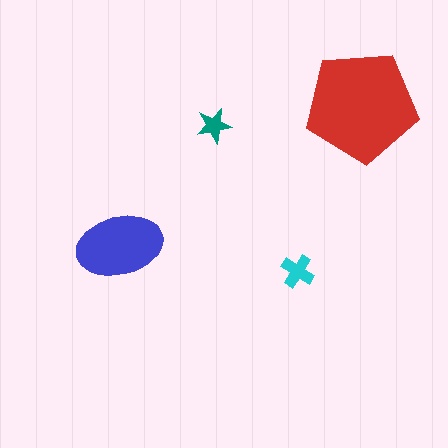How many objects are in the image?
There are 4 objects in the image.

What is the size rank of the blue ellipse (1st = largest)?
2nd.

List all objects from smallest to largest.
The teal star, the cyan cross, the blue ellipse, the red pentagon.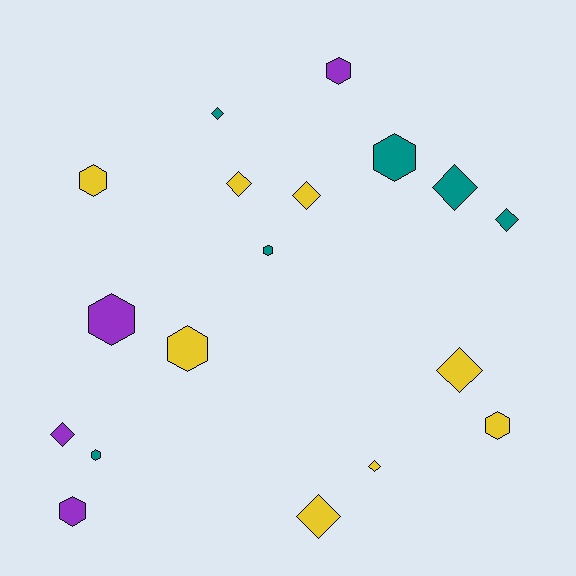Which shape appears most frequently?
Hexagon, with 9 objects.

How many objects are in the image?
There are 18 objects.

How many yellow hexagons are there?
There are 3 yellow hexagons.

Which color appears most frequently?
Yellow, with 8 objects.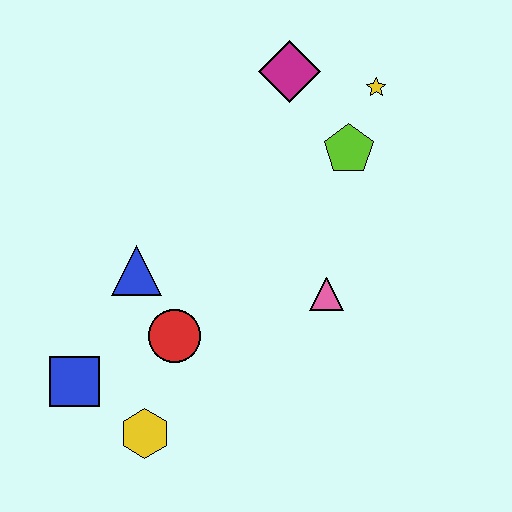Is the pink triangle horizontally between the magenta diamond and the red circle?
No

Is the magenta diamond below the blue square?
No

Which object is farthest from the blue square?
The yellow star is farthest from the blue square.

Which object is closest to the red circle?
The blue triangle is closest to the red circle.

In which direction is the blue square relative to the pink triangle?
The blue square is to the left of the pink triangle.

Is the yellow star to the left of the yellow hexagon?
No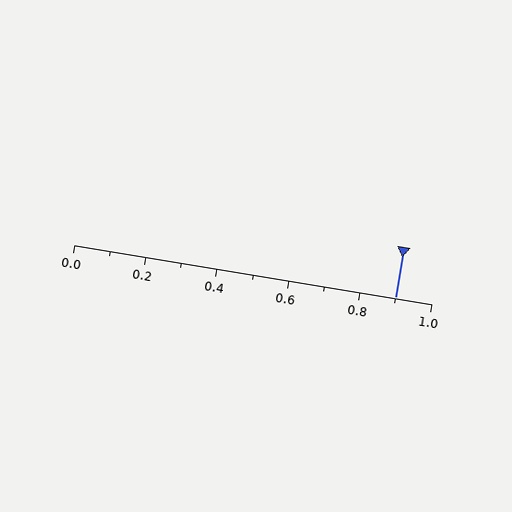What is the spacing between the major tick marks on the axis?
The major ticks are spaced 0.2 apart.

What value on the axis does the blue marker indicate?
The marker indicates approximately 0.9.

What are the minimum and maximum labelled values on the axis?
The axis runs from 0.0 to 1.0.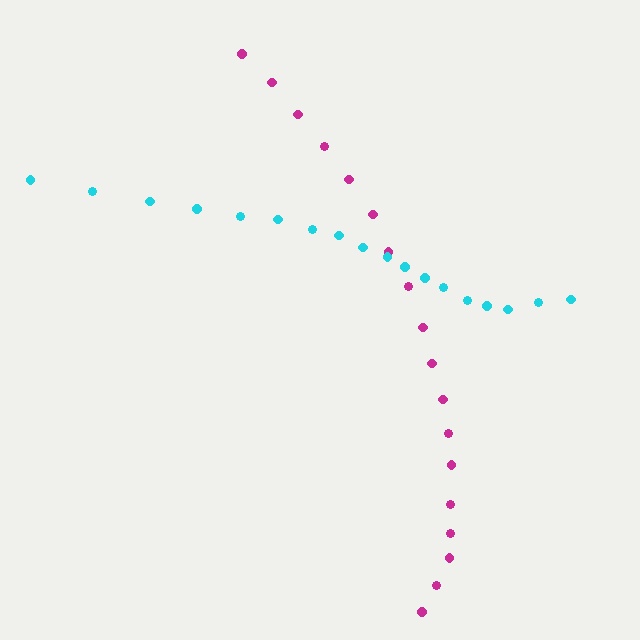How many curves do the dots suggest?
There are 2 distinct paths.